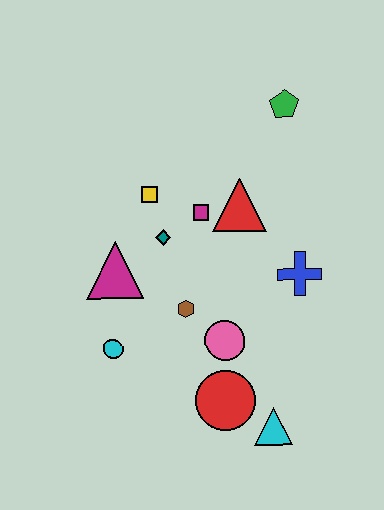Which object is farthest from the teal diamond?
The cyan triangle is farthest from the teal diamond.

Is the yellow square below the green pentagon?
Yes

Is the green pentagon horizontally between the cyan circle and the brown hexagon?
No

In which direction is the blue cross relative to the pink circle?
The blue cross is to the right of the pink circle.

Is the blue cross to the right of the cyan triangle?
Yes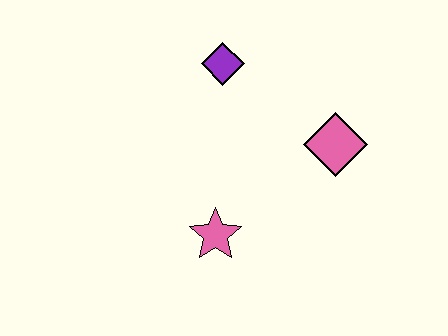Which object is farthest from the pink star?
The purple diamond is farthest from the pink star.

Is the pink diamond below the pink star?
No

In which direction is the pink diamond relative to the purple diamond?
The pink diamond is to the right of the purple diamond.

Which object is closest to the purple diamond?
The pink diamond is closest to the purple diamond.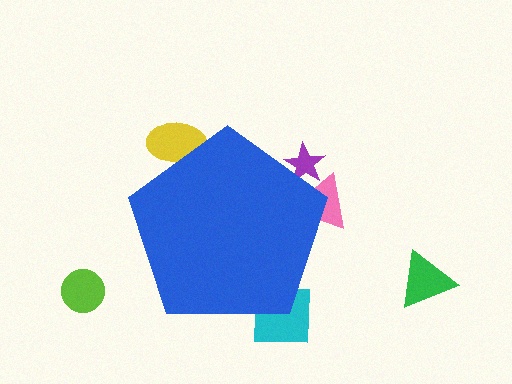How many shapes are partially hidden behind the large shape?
4 shapes are partially hidden.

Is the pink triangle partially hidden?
Yes, the pink triangle is partially hidden behind the blue pentagon.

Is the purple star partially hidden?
Yes, the purple star is partially hidden behind the blue pentagon.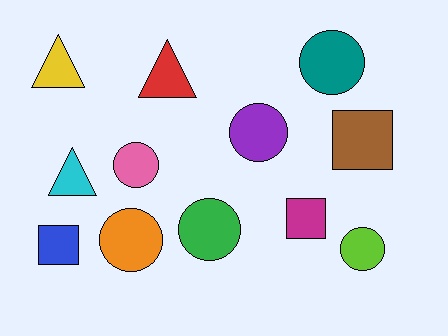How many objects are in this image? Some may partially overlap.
There are 12 objects.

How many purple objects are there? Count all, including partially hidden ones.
There is 1 purple object.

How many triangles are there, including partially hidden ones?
There are 3 triangles.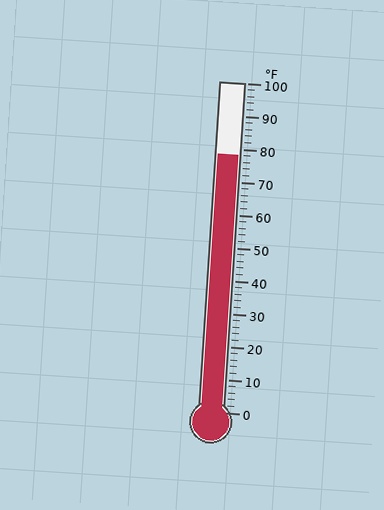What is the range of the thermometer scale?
The thermometer scale ranges from 0°F to 100°F.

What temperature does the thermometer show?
The thermometer shows approximately 78°F.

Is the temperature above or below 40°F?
The temperature is above 40°F.